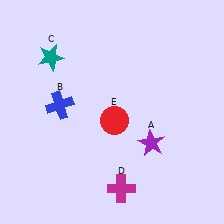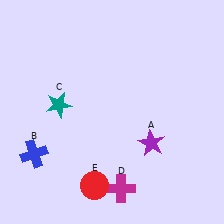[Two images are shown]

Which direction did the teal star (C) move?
The teal star (C) moved down.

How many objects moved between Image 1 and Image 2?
3 objects moved between the two images.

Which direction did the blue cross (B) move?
The blue cross (B) moved down.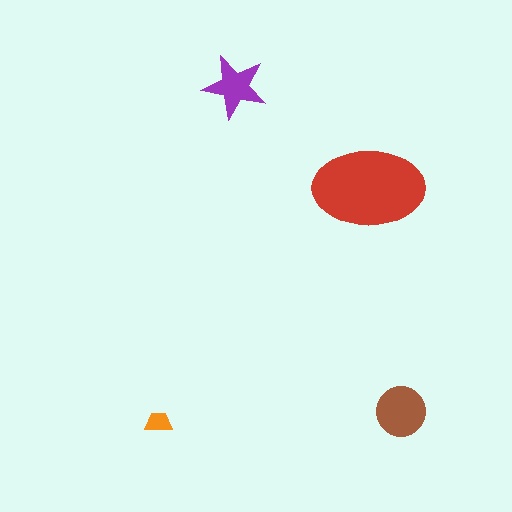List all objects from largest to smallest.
The red ellipse, the brown circle, the purple star, the orange trapezoid.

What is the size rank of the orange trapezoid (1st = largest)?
4th.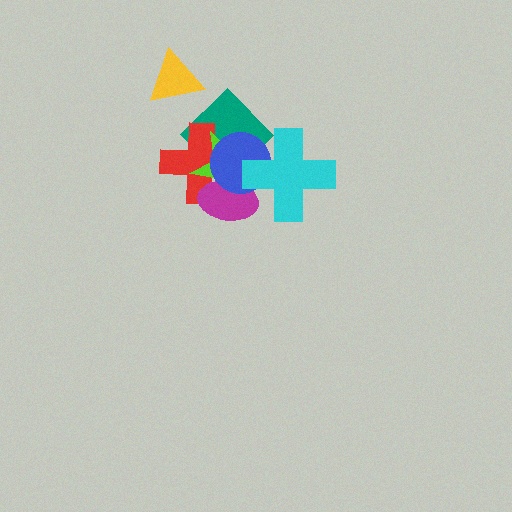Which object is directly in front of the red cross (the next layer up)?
The lime star is directly in front of the red cross.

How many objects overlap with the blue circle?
5 objects overlap with the blue circle.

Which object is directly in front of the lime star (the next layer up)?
The magenta ellipse is directly in front of the lime star.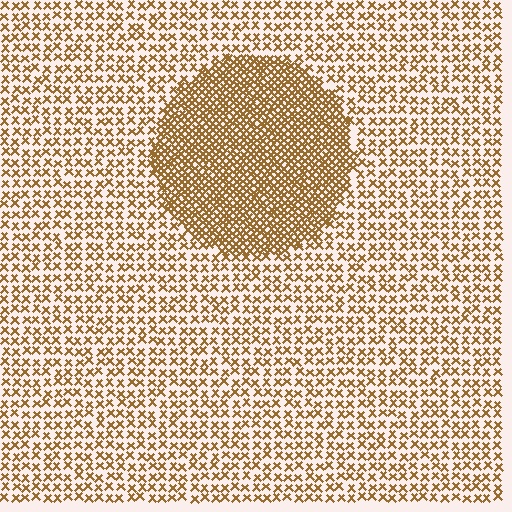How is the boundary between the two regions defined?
The boundary is defined by a change in element density (approximately 2.3x ratio). All elements are the same color, size, and shape.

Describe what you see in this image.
The image contains small brown elements arranged at two different densities. A circle-shaped region is visible where the elements are more densely packed than the surrounding area.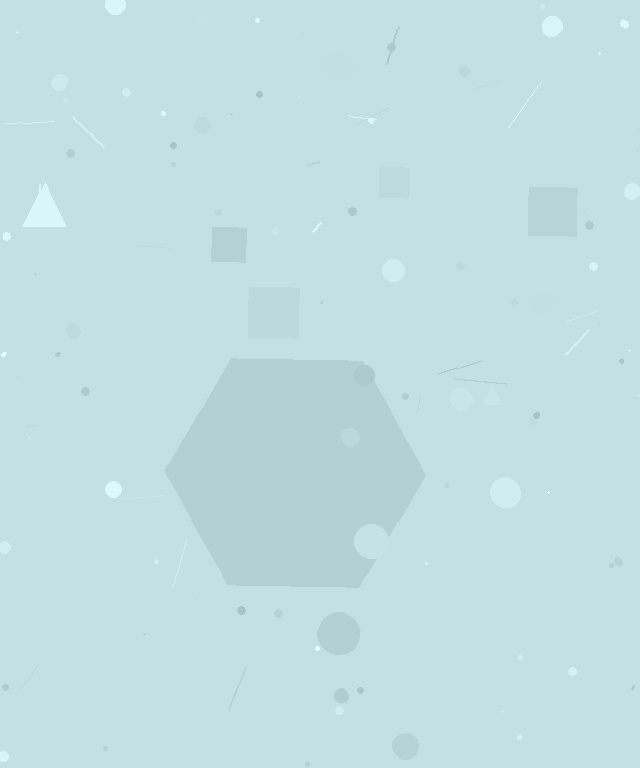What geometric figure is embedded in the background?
A hexagon is embedded in the background.